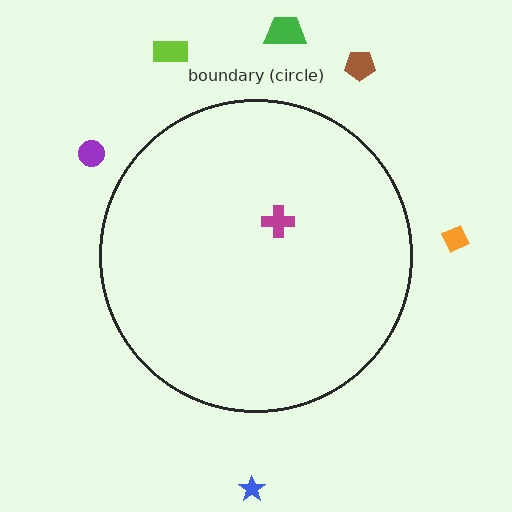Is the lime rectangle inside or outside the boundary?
Outside.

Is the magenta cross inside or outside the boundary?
Inside.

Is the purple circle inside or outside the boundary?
Outside.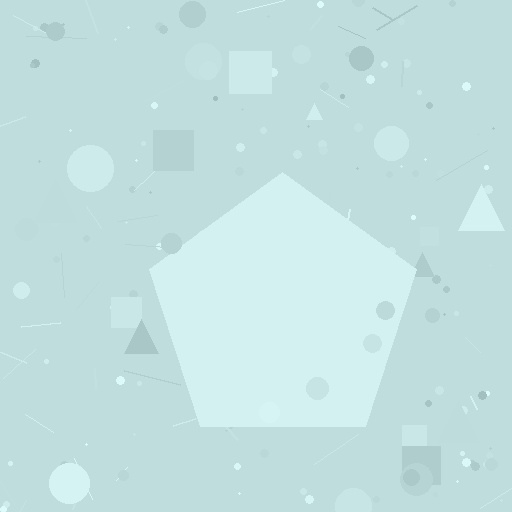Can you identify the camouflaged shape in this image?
The camouflaged shape is a pentagon.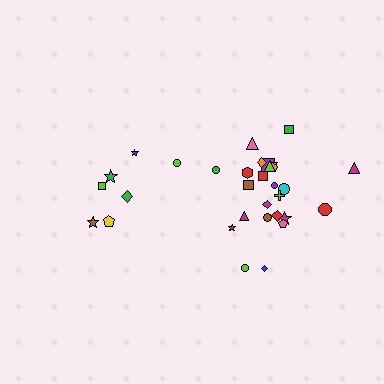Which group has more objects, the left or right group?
The right group.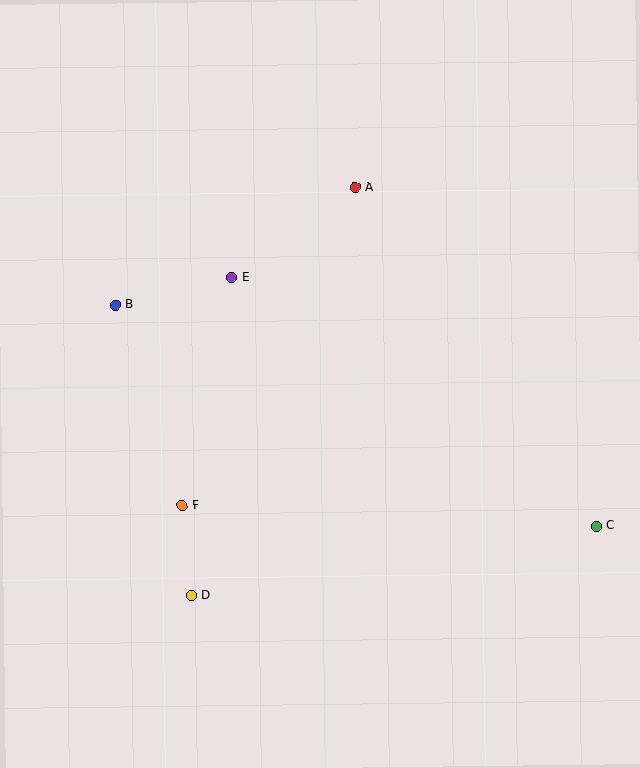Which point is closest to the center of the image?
Point E at (232, 277) is closest to the center.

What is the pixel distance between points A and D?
The distance between A and D is 440 pixels.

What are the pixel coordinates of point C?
Point C is at (596, 526).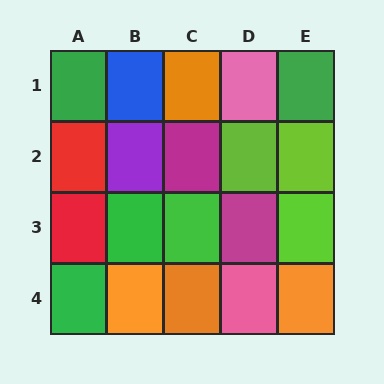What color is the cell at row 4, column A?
Green.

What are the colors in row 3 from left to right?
Red, green, green, magenta, lime.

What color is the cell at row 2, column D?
Lime.